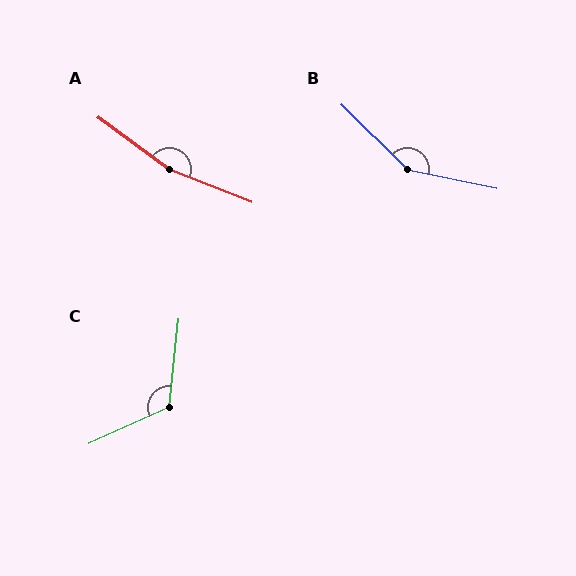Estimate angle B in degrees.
Approximately 147 degrees.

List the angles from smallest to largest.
C (121°), B (147°), A (165°).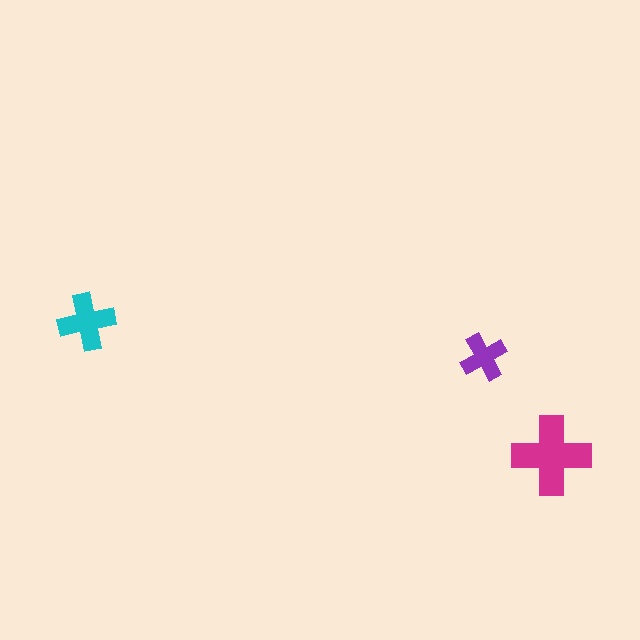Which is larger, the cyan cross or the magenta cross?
The magenta one.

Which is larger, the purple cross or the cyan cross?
The cyan one.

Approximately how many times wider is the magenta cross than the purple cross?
About 1.5 times wider.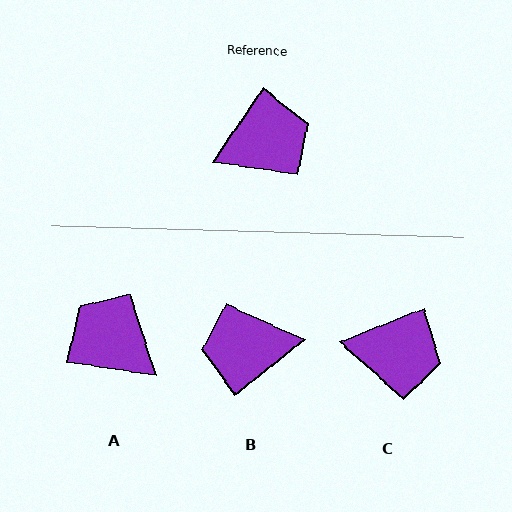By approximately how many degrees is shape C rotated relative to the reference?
Approximately 34 degrees clockwise.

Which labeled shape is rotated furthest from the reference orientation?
B, about 164 degrees away.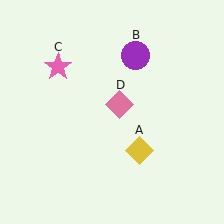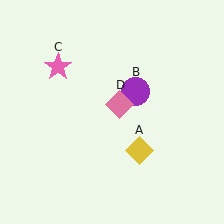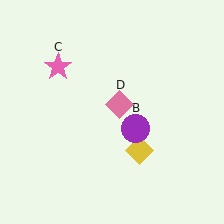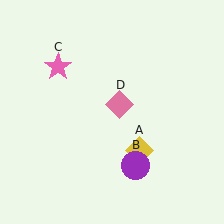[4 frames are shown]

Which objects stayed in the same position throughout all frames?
Yellow diamond (object A) and pink star (object C) and pink diamond (object D) remained stationary.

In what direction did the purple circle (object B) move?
The purple circle (object B) moved down.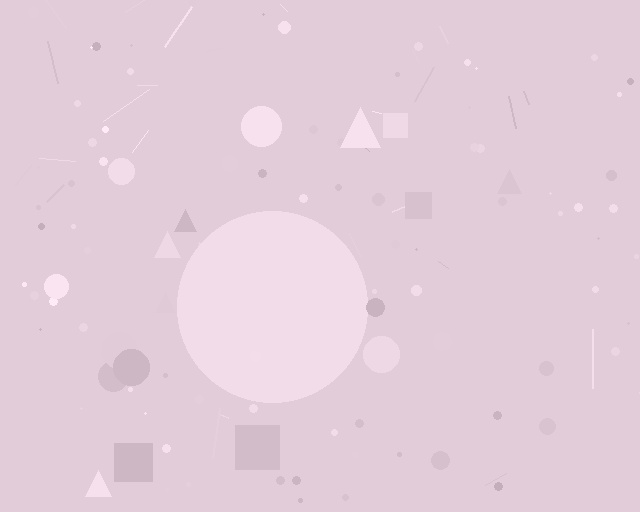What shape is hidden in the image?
A circle is hidden in the image.